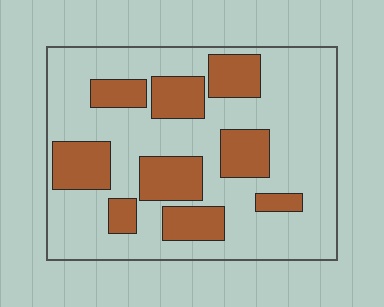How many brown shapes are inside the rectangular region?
9.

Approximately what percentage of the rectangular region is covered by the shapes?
Approximately 30%.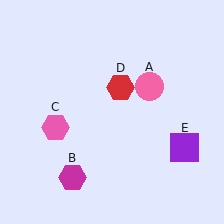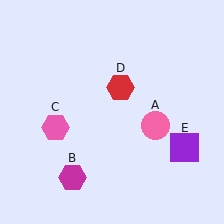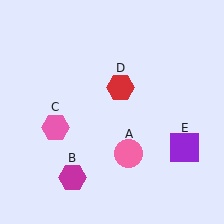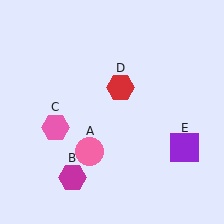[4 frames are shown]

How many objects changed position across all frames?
1 object changed position: pink circle (object A).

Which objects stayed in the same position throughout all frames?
Magenta hexagon (object B) and pink hexagon (object C) and red hexagon (object D) and purple square (object E) remained stationary.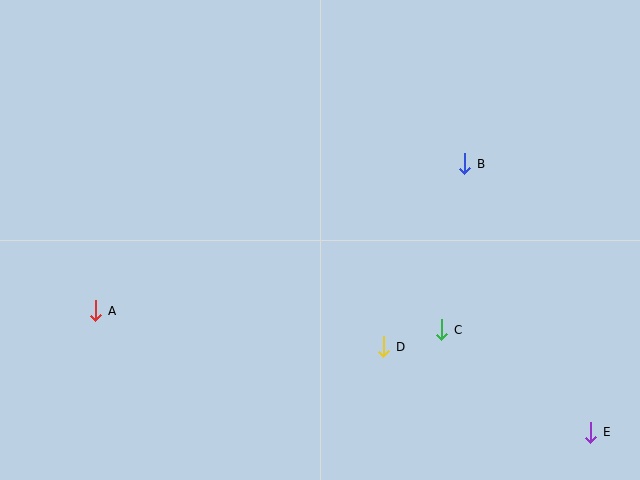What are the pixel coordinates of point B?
Point B is at (465, 164).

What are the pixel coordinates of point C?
Point C is at (442, 330).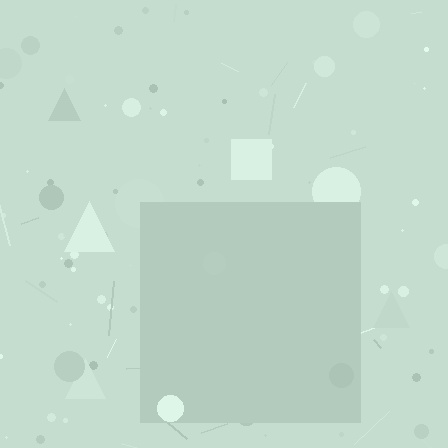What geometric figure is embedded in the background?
A square is embedded in the background.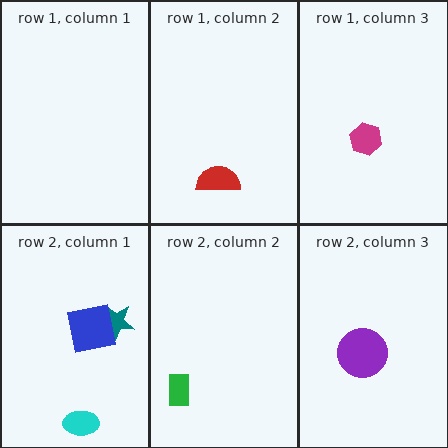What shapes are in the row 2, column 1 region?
The teal star, the blue square, the cyan ellipse.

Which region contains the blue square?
The row 2, column 1 region.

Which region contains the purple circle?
The row 2, column 3 region.